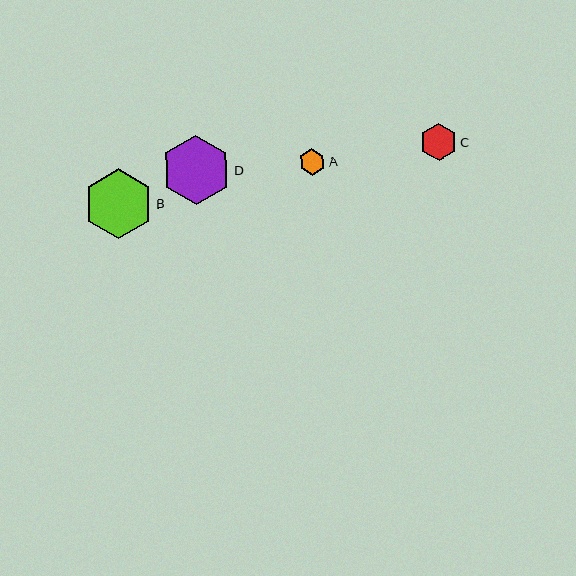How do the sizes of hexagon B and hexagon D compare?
Hexagon B and hexagon D are approximately the same size.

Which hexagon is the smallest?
Hexagon A is the smallest with a size of approximately 26 pixels.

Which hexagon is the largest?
Hexagon B is the largest with a size of approximately 69 pixels.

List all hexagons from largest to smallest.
From largest to smallest: B, D, C, A.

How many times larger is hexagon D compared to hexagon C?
Hexagon D is approximately 1.9 times the size of hexagon C.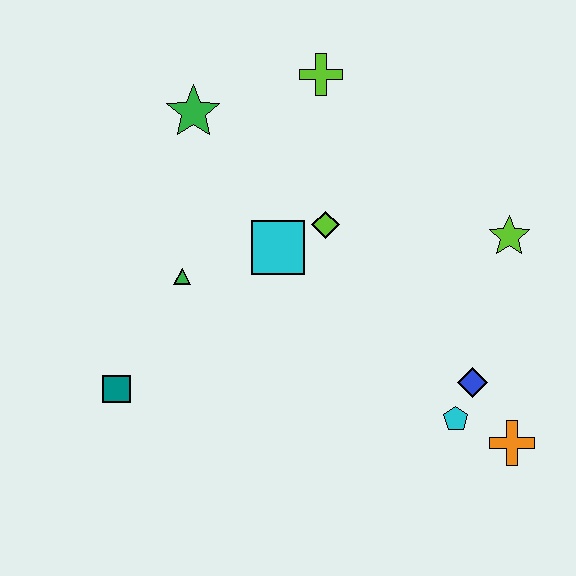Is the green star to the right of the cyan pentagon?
No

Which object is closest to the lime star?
The blue diamond is closest to the lime star.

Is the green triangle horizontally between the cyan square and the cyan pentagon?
No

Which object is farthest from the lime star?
The teal square is farthest from the lime star.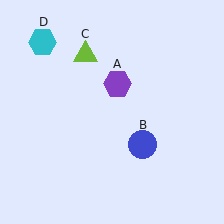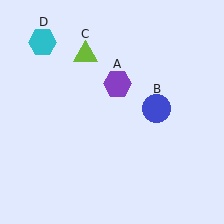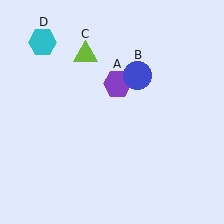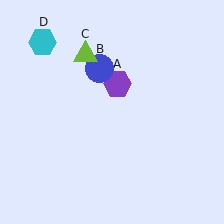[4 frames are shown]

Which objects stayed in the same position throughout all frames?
Purple hexagon (object A) and lime triangle (object C) and cyan hexagon (object D) remained stationary.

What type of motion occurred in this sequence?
The blue circle (object B) rotated counterclockwise around the center of the scene.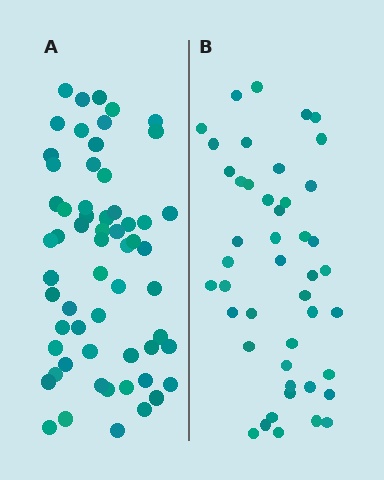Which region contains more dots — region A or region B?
Region A (the left region) has more dots.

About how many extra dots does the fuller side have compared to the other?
Region A has approximately 15 more dots than region B.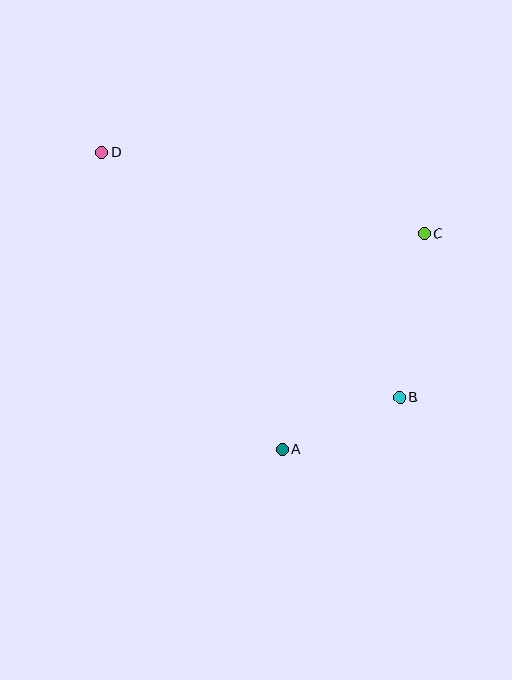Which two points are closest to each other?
Points A and B are closest to each other.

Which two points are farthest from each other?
Points B and D are farthest from each other.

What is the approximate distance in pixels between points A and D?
The distance between A and D is approximately 347 pixels.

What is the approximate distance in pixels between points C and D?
The distance between C and D is approximately 332 pixels.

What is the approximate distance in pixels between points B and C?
The distance between B and C is approximately 165 pixels.